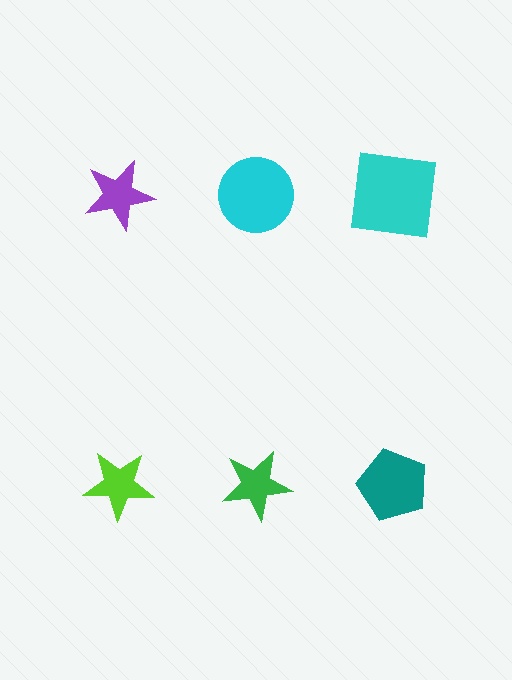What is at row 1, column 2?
A cyan circle.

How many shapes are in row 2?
3 shapes.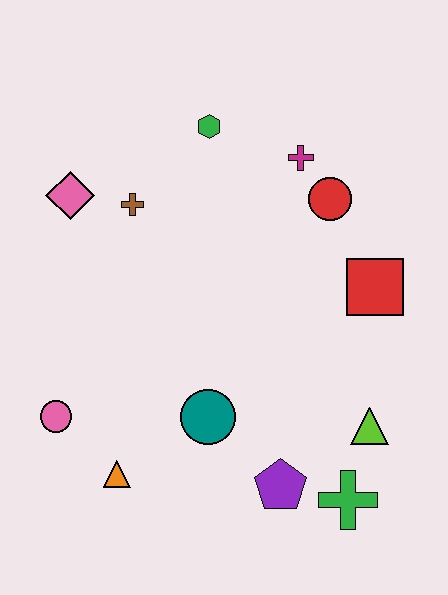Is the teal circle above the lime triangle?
Yes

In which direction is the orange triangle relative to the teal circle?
The orange triangle is to the left of the teal circle.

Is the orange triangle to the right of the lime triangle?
No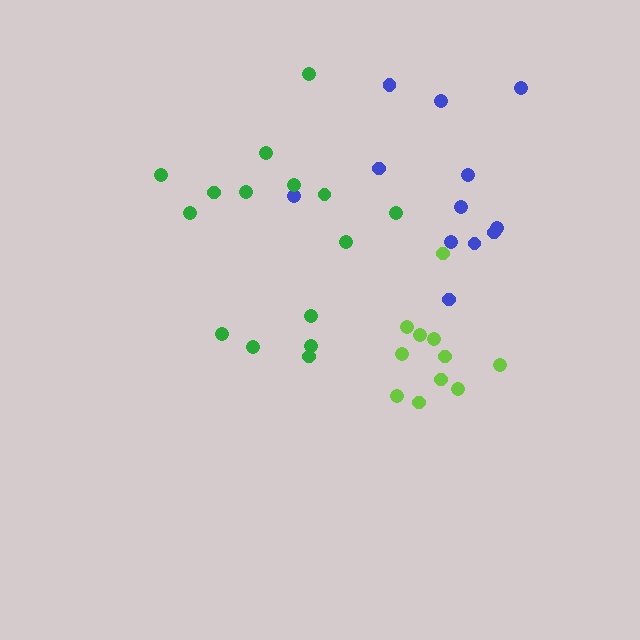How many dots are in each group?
Group 1: 12 dots, Group 2: 15 dots, Group 3: 11 dots (38 total).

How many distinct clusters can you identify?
There are 3 distinct clusters.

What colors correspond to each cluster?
The clusters are colored: blue, green, lime.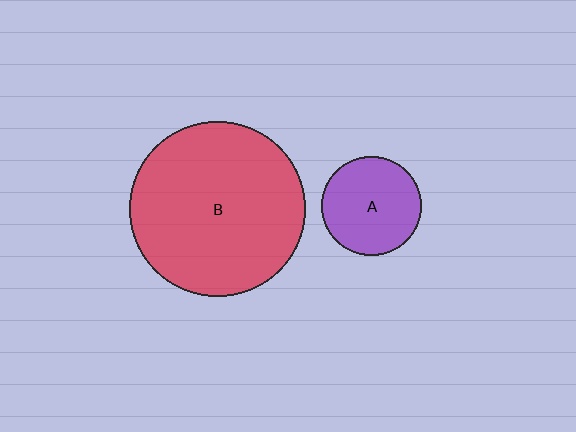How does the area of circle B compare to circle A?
Approximately 3.1 times.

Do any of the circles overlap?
No, none of the circles overlap.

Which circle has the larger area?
Circle B (red).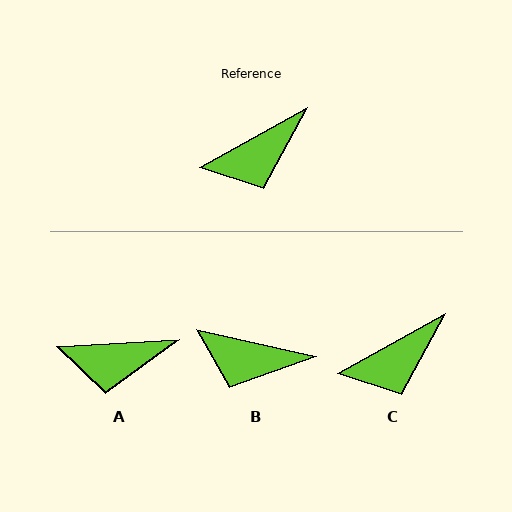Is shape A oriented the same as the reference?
No, it is off by about 26 degrees.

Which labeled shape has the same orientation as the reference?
C.